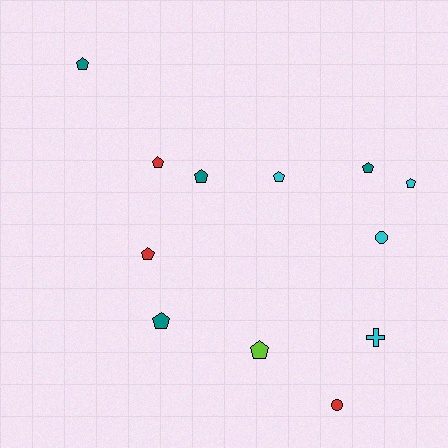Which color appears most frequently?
Teal, with 4 objects.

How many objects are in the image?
There are 12 objects.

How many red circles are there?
There is 1 red circle.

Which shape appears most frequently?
Pentagon, with 9 objects.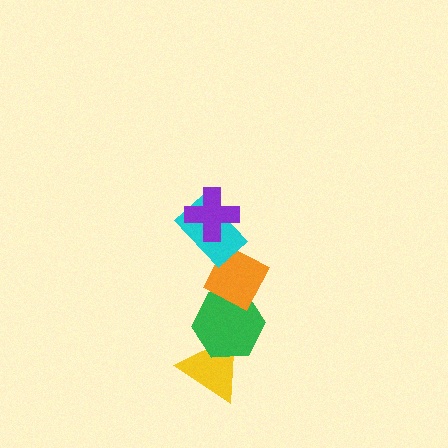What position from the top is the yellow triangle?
The yellow triangle is 5th from the top.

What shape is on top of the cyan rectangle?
The purple cross is on top of the cyan rectangle.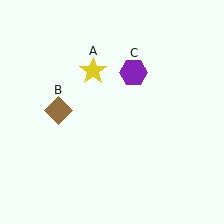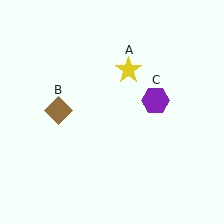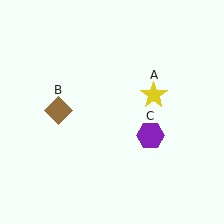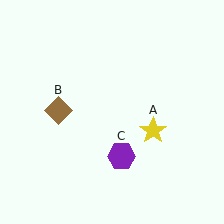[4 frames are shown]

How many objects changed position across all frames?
2 objects changed position: yellow star (object A), purple hexagon (object C).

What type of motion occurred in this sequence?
The yellow star (object A), purple hexagon (object C) rotated clockwise around the center of the scene.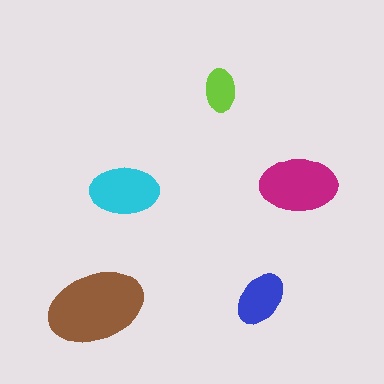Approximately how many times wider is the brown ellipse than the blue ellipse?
About 2 times wider.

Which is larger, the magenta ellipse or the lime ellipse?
The magenta one.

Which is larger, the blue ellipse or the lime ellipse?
The blue one.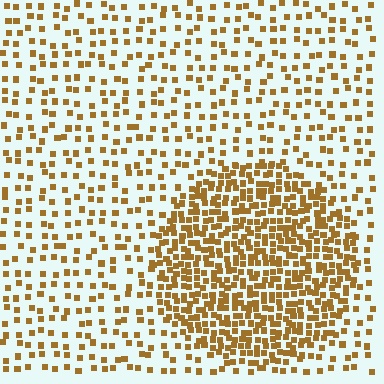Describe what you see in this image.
The image contains small brown elements arranged at two different densities. A circle-shaped region is visible where the elements are more densely packed than the surrounding area.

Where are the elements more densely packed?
The elements are more densely packed inside the circle boundary.